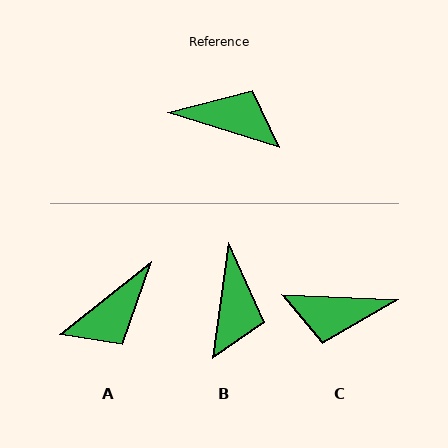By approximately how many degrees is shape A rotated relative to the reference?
Approximately 124 degrees clockwise.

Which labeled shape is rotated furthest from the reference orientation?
C, about 165 degrees away.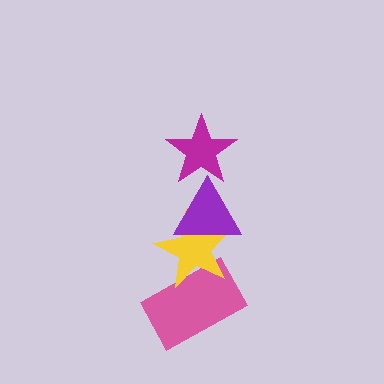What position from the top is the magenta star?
The magenta star is 1st from the top.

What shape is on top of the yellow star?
The purple triangle is on top of the yellow star.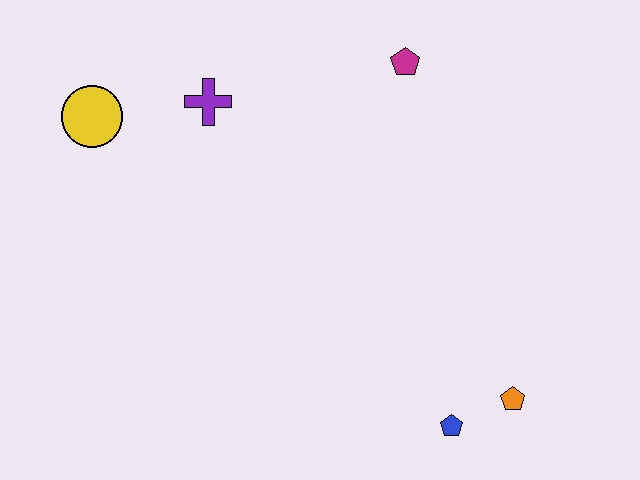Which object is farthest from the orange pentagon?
The yellow circle is farthest from the orange pentagon.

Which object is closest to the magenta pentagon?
The purple cross is closest to the magenta pentagon.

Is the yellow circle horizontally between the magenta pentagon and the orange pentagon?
No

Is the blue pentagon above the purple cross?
No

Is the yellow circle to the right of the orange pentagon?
No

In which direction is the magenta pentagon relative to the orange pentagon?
The magenta pentagon is above the orange pentagon.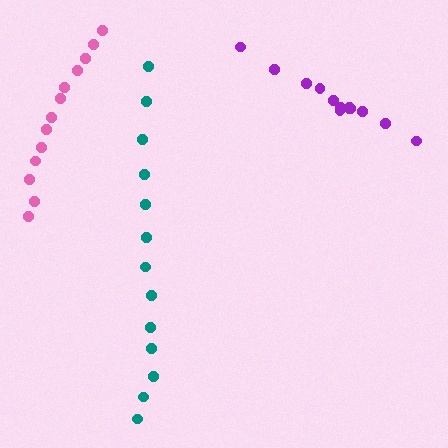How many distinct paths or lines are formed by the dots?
There are 3 distinct paths.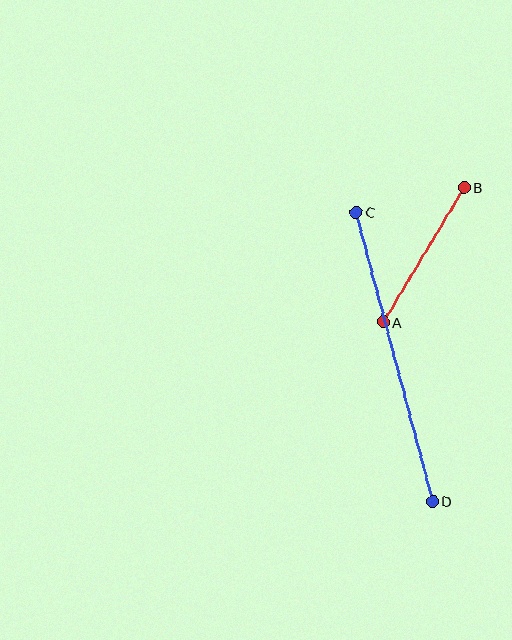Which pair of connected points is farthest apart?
Points C and D are farthest apart.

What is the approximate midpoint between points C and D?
The midpoint is at approximately (394, 357) pixels.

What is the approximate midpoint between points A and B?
The midpoint is at approximately (423, 255) pixels.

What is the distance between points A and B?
The distance is approximately 157 pixels.